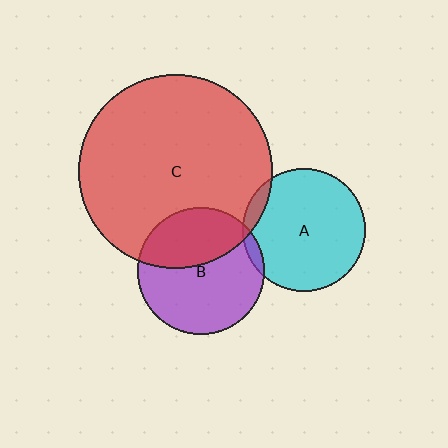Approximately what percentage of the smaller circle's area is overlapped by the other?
Approximately 5%.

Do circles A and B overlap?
Yes.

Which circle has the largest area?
Circle C (red).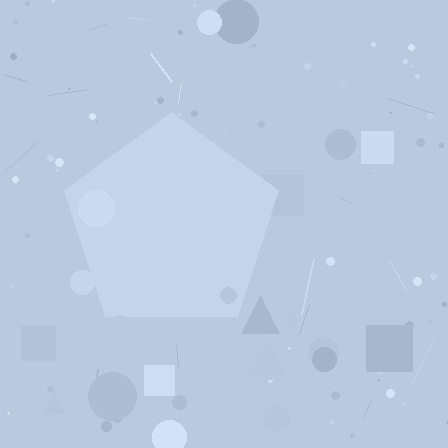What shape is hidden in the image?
A pentagon is hidden in the image.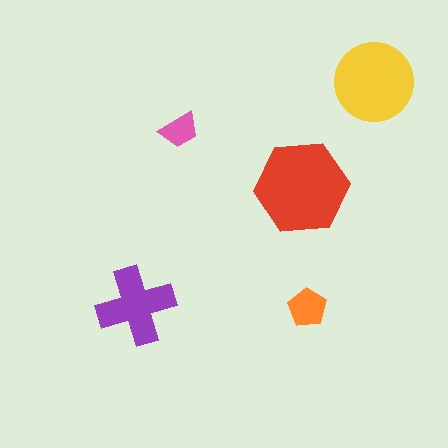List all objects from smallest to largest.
The pink trapezoid, the orange pentagon, the purple cross, the yellow circle, the red hexagon.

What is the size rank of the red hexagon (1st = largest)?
1st.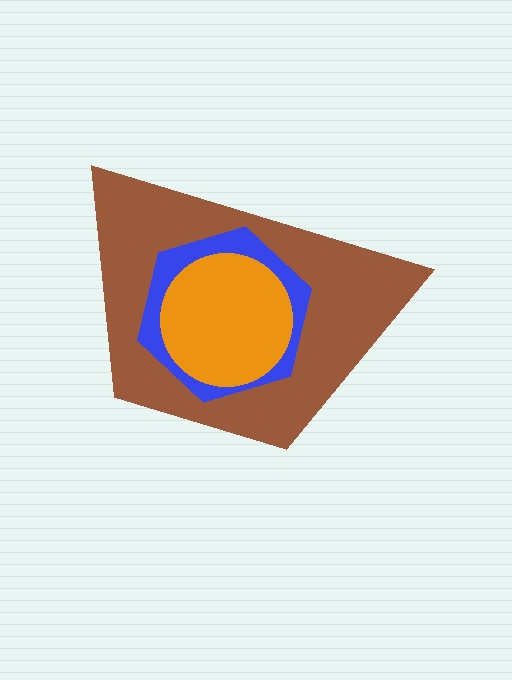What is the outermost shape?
The brown trapezoid.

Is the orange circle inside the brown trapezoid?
Yes.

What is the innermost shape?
The orange circle.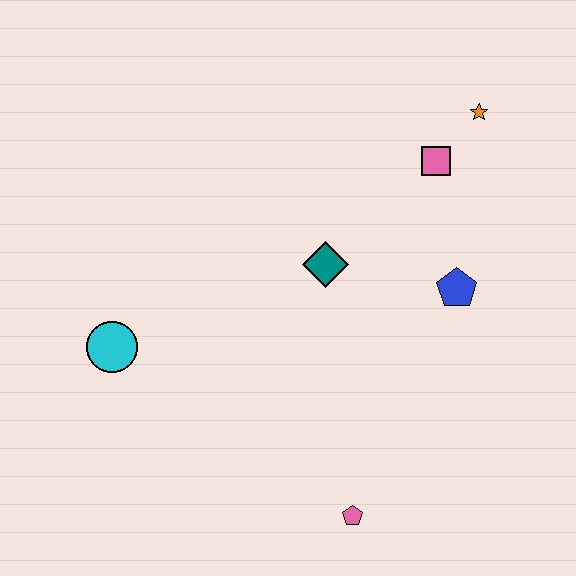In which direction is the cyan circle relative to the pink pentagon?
The cyan circle is to the left of the pink pentagon.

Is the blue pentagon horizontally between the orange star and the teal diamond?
Yes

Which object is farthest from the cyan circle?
The orange star is farthest from the cyan circle.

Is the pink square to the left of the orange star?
Yes